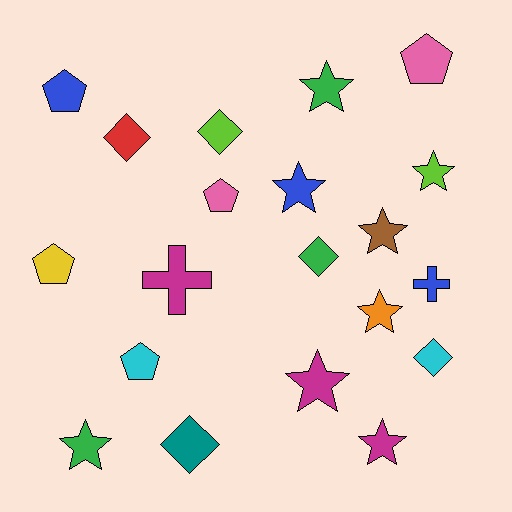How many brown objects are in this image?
There is 1 brown object.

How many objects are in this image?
There are 20 objects.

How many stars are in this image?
There are 8 stars.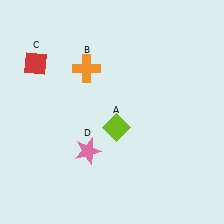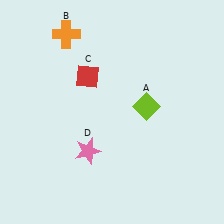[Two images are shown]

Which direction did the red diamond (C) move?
The red diamond (C) moved right.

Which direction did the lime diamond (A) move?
The lime diamond (A) moved right.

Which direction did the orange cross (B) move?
The orange cross (B) moved up.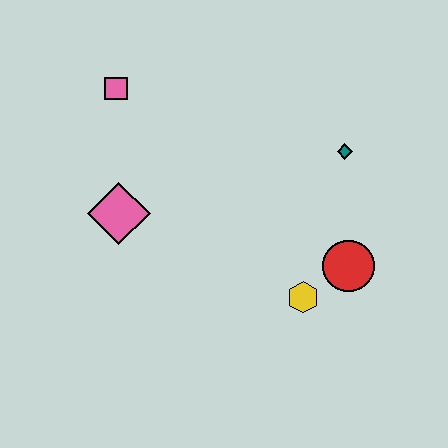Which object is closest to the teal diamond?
The red circle is closest to the teal diamond.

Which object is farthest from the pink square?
The red circle is farthest from the pink square.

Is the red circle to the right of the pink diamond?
Yes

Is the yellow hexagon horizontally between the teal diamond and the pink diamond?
Yes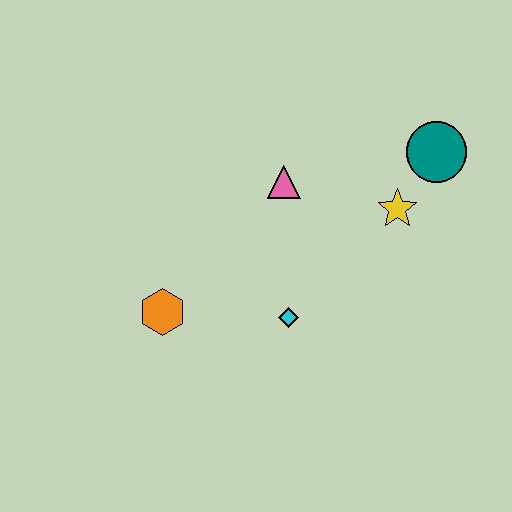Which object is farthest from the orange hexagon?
The teal circle is farthest from the orange hexagon.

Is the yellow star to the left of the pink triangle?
No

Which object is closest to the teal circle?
The yellow star is closest to the teal circle.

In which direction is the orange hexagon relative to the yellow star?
The orange hexagon is to the left of the yellow star.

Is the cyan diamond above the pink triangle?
No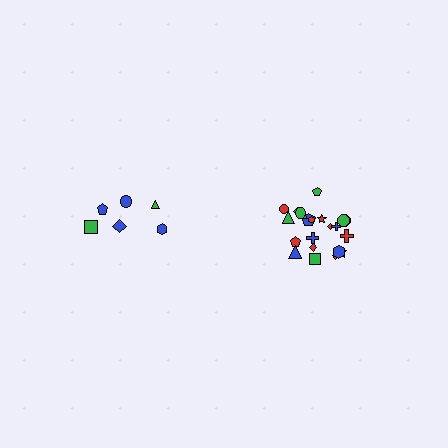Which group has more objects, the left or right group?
The right group.